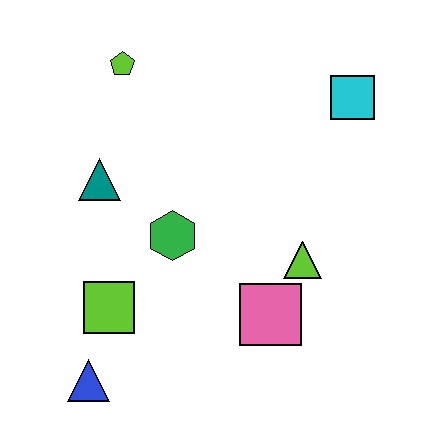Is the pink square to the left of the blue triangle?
No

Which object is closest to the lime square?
The blue triangle is closest to the lime square.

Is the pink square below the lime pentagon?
Yes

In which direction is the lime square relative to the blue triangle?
The lime square is above the blue triangle.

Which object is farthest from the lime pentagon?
The blue triangle is farthest from the lime pentagon.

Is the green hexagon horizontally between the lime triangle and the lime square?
Yes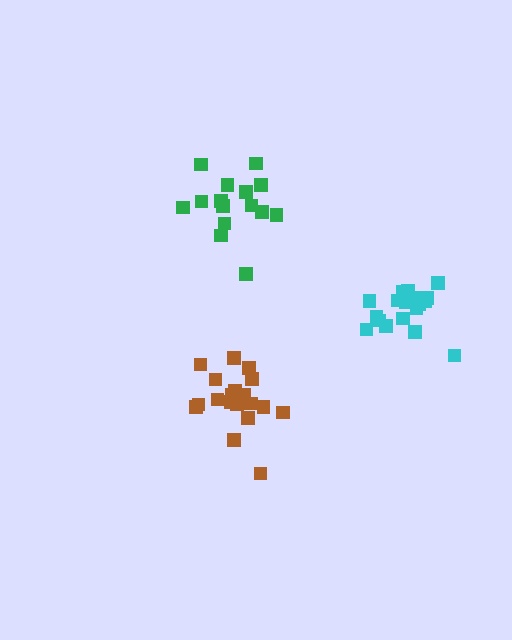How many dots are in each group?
Group 1: 19 dots, Group 2: 19 dots, Group 3: 15 dots (53 total).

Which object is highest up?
The green cluster is topmost.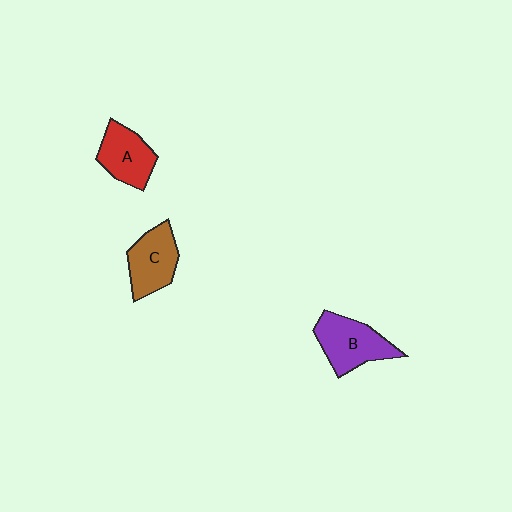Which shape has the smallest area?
Shape A (red).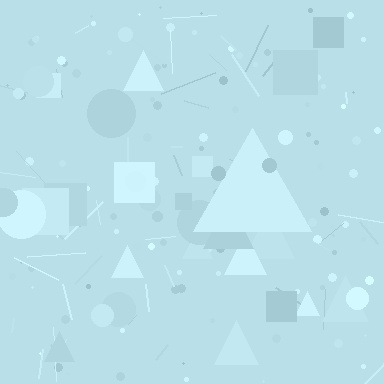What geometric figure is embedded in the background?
A triangle is embedded in the background.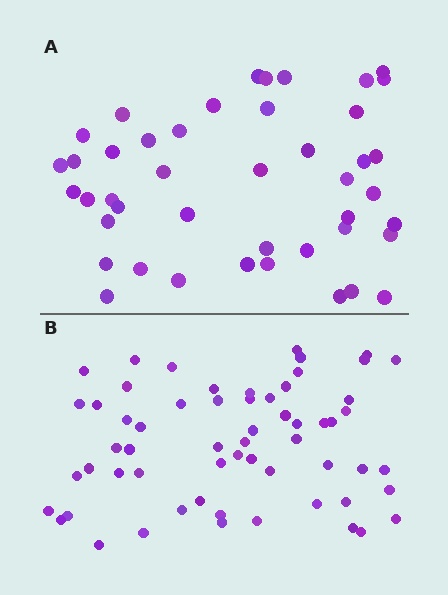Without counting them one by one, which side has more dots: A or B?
Region B (the bottom region) has more dots.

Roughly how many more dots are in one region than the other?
Region B has approximately 15 more dots than region A.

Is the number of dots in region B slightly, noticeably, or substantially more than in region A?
Region B has noticeably more, but not dramatically so. The ratio is roughly 1.4 to 1.